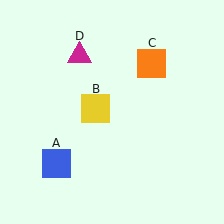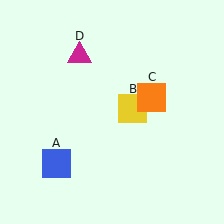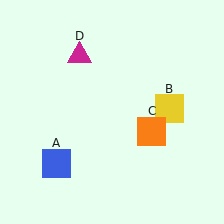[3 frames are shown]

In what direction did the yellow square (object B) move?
The yellow square (object B) moved right.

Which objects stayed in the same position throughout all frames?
Blue square (object A) and magenta triangle (object D) remained stationary.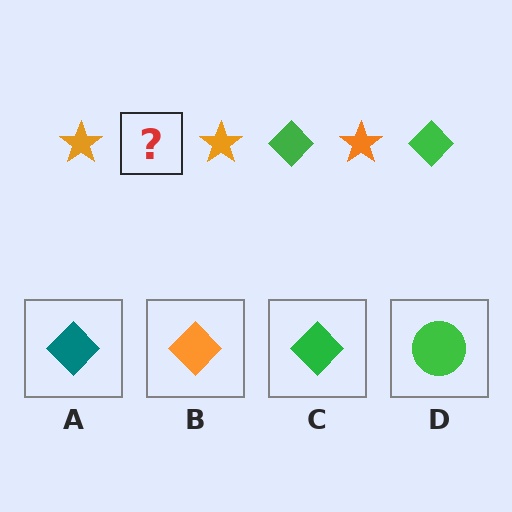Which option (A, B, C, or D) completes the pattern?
C.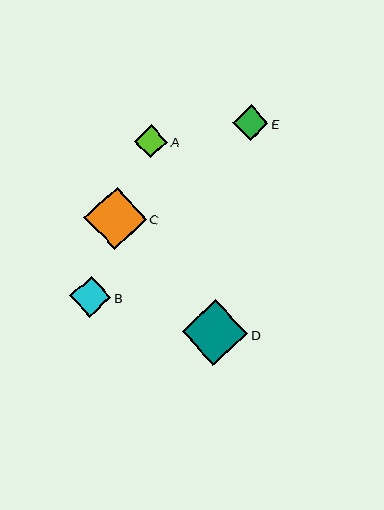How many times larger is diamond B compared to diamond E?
Diamond B is approximately 1.1 times the size of diamond E.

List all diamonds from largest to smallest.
From largest to smallest: D, C, B, E, A.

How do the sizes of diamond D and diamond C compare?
Diamond D and diamond C are approximately the same size.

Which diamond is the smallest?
Diamond A is the smallest with a size of approximately 33 pixels.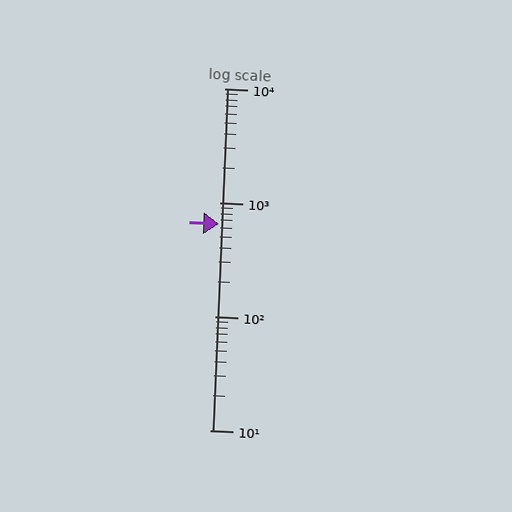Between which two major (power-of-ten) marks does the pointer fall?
The pointer is between 100 and 1000.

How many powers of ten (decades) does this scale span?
The scale spans 3 decades, from 10 to 10000.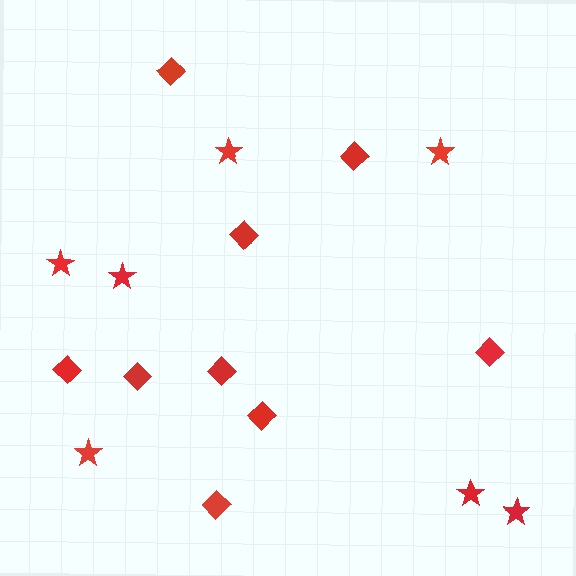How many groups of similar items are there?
There are 2 groups: one group of stars (7) and one group of diamonds (9).